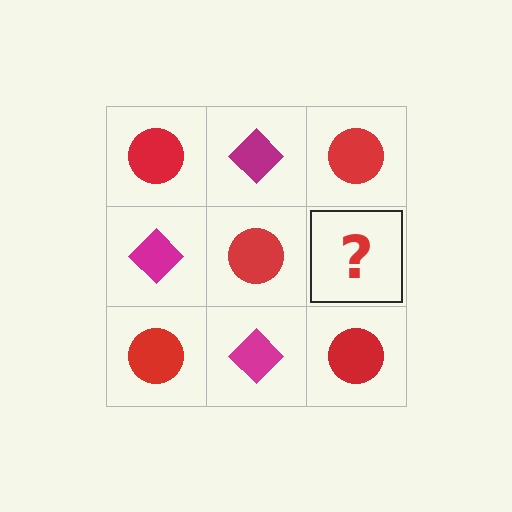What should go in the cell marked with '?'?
The missing cell should contain a magenta diamond.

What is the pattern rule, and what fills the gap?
The rule is that it alternates red circle and magenta diamond in a checkerboard pattern. The gap should be filled with a magenta diamond.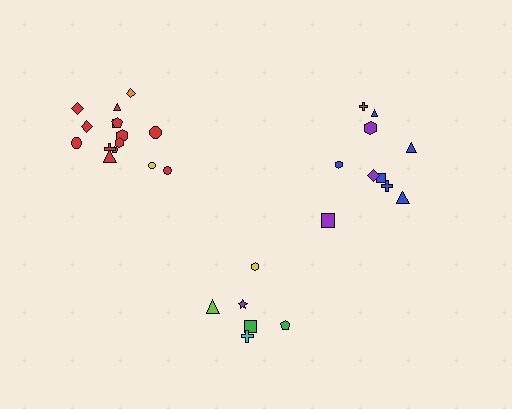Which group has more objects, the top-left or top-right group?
The top-left group.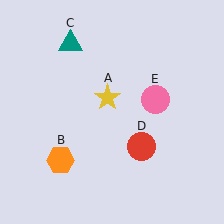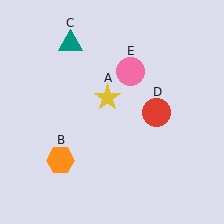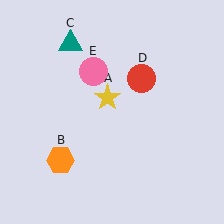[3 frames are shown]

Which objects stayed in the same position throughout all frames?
Yellow star (object A) and orange hexagon (object B) and teal triangle (object C) remained stationary.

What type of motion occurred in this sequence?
The red circle (object D), pink circle (object E) rotated counterclockwise around the center of the scene.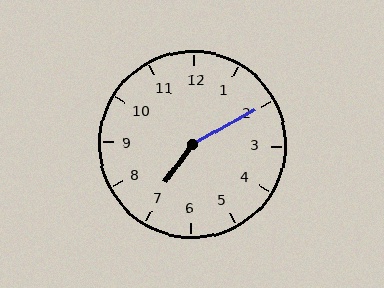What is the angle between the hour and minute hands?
Approximately 155 degrees.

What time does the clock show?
7:10.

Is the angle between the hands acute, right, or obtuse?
It is obtuse.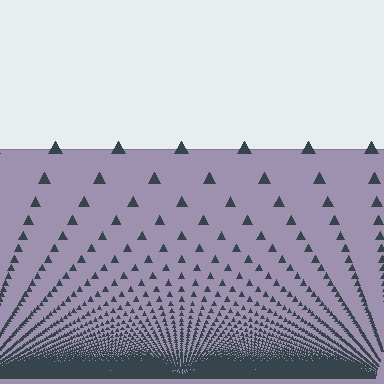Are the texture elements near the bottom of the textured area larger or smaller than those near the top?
Smaller. The gradient is inverted — elements near the bottom are smaller and denser.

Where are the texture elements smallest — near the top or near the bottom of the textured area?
Near the bottom.